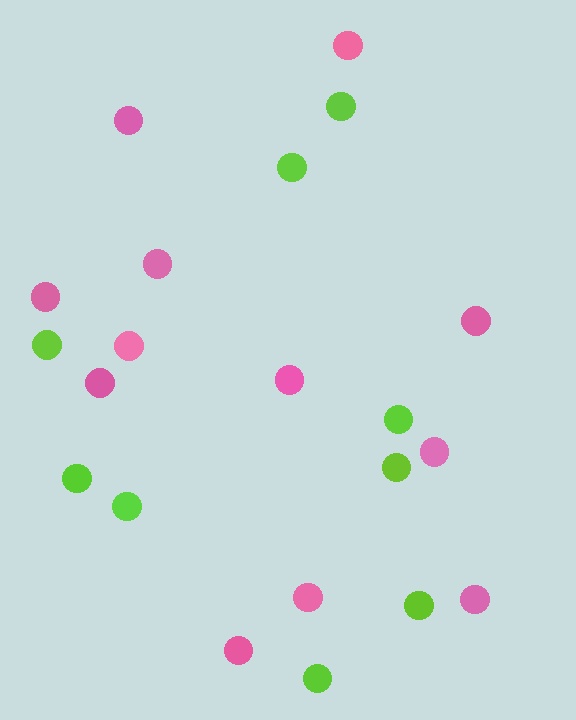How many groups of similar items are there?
There are 2 groups: one group of lime circles (9) and one group of pink circles (12).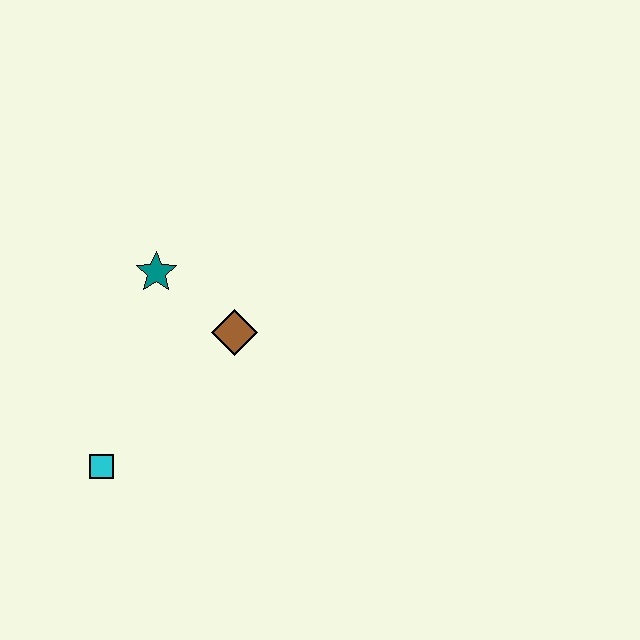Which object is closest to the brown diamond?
The teal star is closest to the brown diamond.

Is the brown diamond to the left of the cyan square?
No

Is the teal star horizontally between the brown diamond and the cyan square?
Yes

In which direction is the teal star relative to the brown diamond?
The teal star is to the left of the brown diamond.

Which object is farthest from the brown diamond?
The cyan square is farthest from the brown diamond.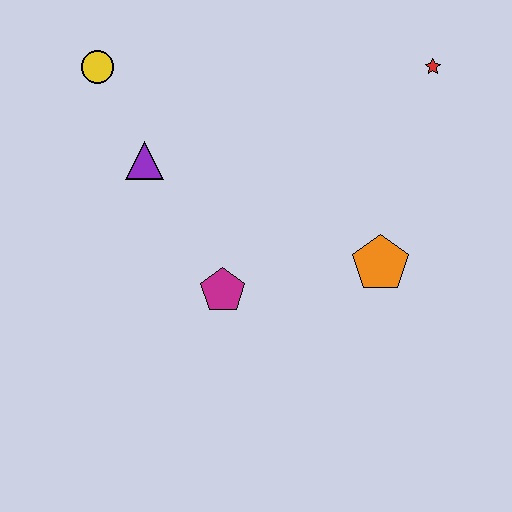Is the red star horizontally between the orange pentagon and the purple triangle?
No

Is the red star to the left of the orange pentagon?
No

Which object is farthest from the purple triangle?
The red star is farthest from the purple triangle.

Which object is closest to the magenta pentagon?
The purple triangle is closest to the magenta pentagon.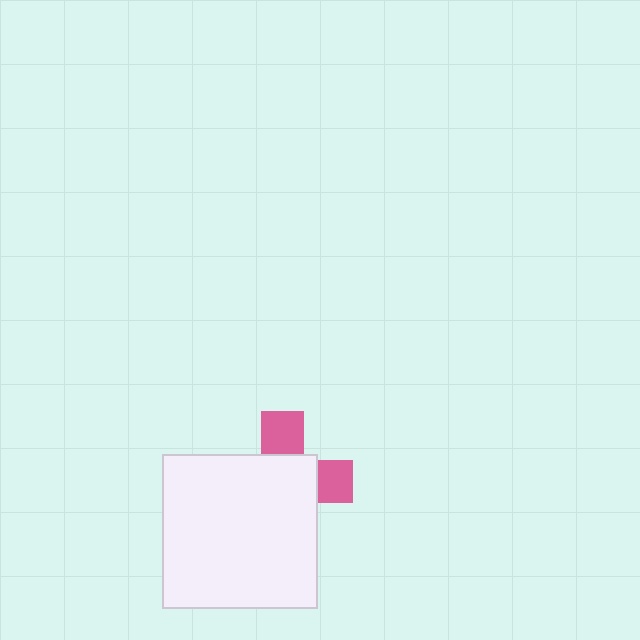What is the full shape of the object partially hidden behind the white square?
The partially hidden object is a pink cross.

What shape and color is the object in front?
The object in front is a white square.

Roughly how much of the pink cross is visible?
A small part of it is visible (roughly 33%).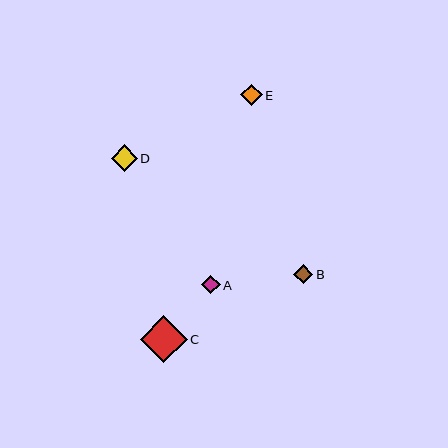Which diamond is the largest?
Diamond C is the largest with a size of approximately 47 pixels.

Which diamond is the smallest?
Diamond A is the smallest with a size of approximately 19 pixels.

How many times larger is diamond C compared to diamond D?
Diamond C is approximately 1.8 times the size of diamond D.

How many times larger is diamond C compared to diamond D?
Diamond C is approximately 1.8 times the size of diamond D.